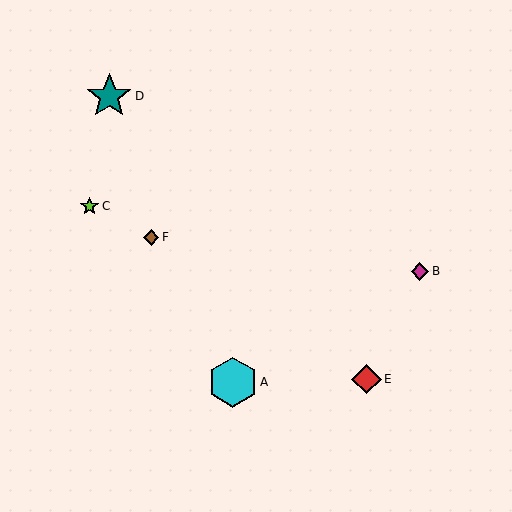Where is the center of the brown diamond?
The center of the brown diamond is at (151, 237).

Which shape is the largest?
The cyan hexagon (labeled A) is the largest.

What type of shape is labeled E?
Shape E is a red diamond.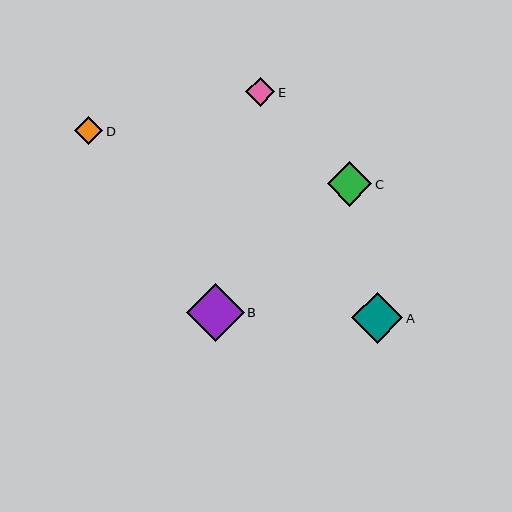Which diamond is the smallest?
Diamond D is the smallest with a size of approximately 28 pixels.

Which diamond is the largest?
Diamond B is the largest with a size of approximately 58 pixels.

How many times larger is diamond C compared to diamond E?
Diamond C is approximately 1.5 times the size of diamond E.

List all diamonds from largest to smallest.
From largest to smallest: B, A, C, E, D.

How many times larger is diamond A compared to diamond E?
Diamond A is approximately 1.7 times the size of diamond E.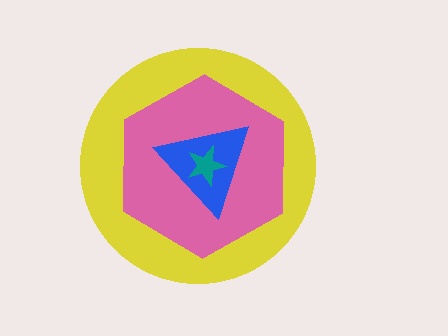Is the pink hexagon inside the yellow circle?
Yes.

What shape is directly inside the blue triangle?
The teal star.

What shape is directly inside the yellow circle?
The pink hexagon.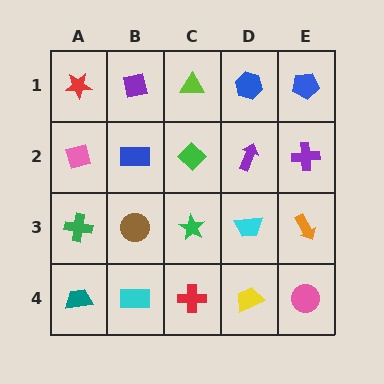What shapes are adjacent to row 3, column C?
A green diamond (row 2, column C), a red cross (row 4, column C), a brown circle (row 3, column B), a cyan trapezoid (row 3, column D).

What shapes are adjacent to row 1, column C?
A green diamond (row 2, column C), a purple square (row 1, column B), a blue hexagon (row 1, column D).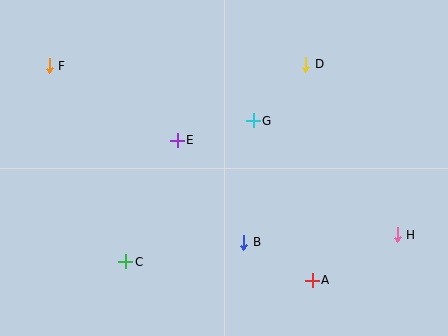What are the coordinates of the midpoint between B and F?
The midpoint between B and F is at (147, 154).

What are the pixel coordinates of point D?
Point D is at (306, 64).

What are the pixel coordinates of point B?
Point B is at (244, 242).